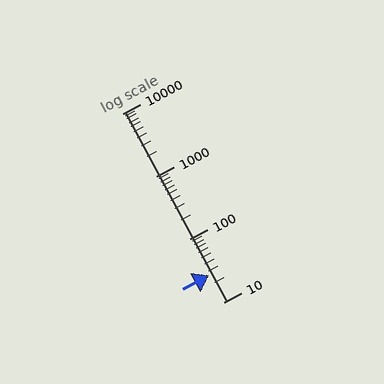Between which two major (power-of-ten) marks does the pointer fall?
The pointer is between 10 and 100.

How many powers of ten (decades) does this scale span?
The scale spans 3 decades, from 10 to 10000.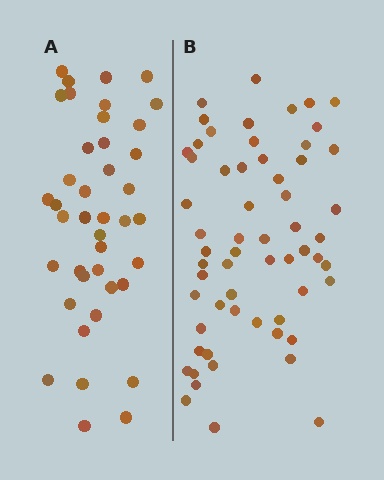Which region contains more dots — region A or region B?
Region B (the right region) has more dots.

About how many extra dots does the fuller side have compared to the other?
Region B has approximately 20 more dots than region A.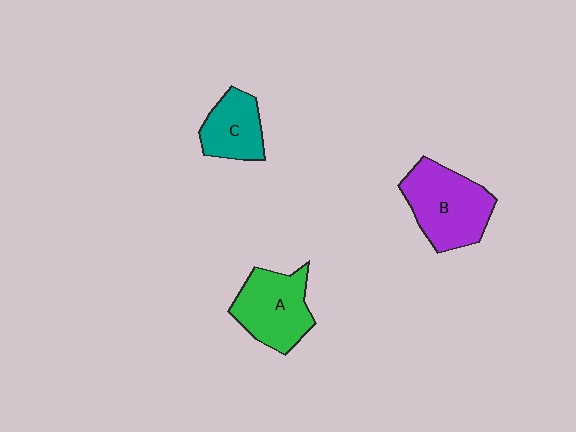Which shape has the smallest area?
Shape C (teal).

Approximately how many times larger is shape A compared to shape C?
Approximately 1.4 times.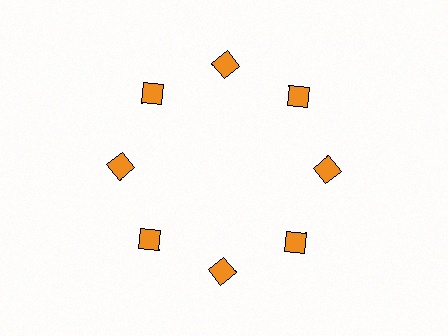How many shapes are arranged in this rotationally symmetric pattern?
There are 16 shapes, arranged in 8 groups of 2.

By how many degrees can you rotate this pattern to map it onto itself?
The pattern maps onto itself every 45 degrees of rotation.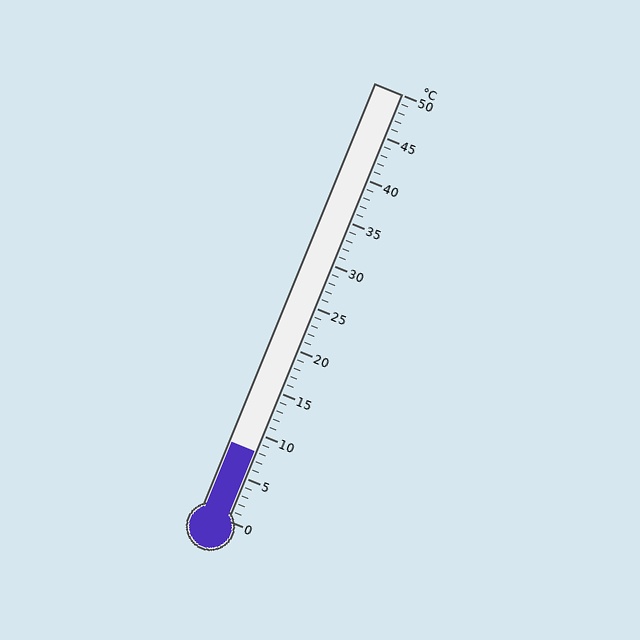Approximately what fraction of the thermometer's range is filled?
The thermometer is filled to approximately 15% of its range.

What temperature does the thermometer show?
The thermometer shows approximately 8°C.